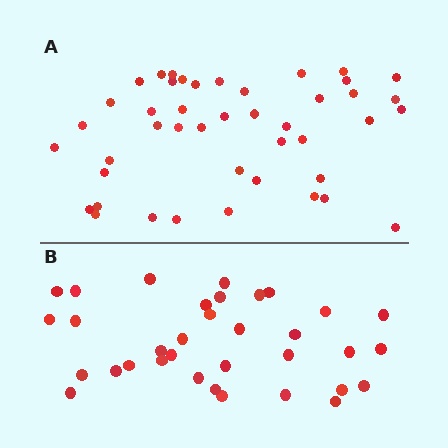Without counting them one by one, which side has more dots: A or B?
Region A (the top region) has more dots.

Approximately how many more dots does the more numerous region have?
Region A has roughly 10 or so more dots than region B.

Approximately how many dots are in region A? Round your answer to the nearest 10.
About 40 dots. (The exact count is 44, which rounds to 40.)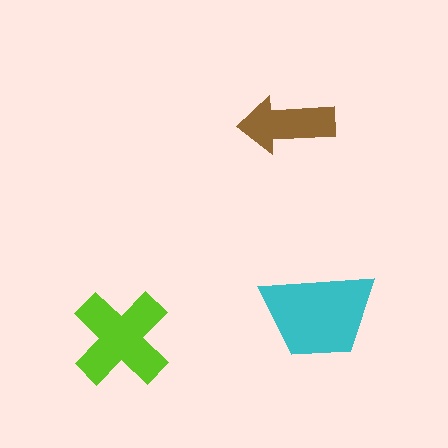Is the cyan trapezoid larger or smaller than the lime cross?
Larger.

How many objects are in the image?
There are 3 objects in the image.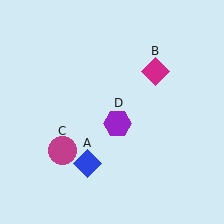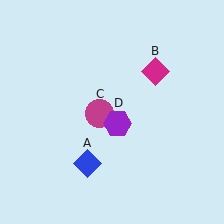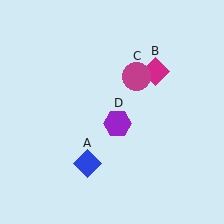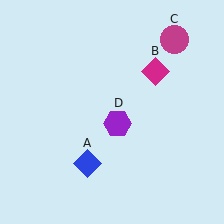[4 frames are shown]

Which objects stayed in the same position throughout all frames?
Blue diamond (object A) and magenta diamond (object B) and purple hexagon (object D) remained stationary.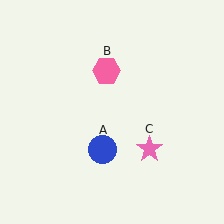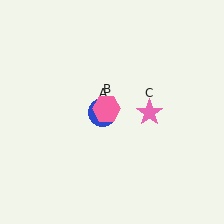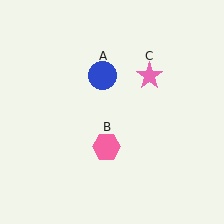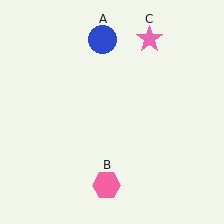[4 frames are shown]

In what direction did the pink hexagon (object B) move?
The pink hexagon (object B) moved down.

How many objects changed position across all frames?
3 objects changed position: blue circle (object A), pink hexagon (object B), pink star (object C).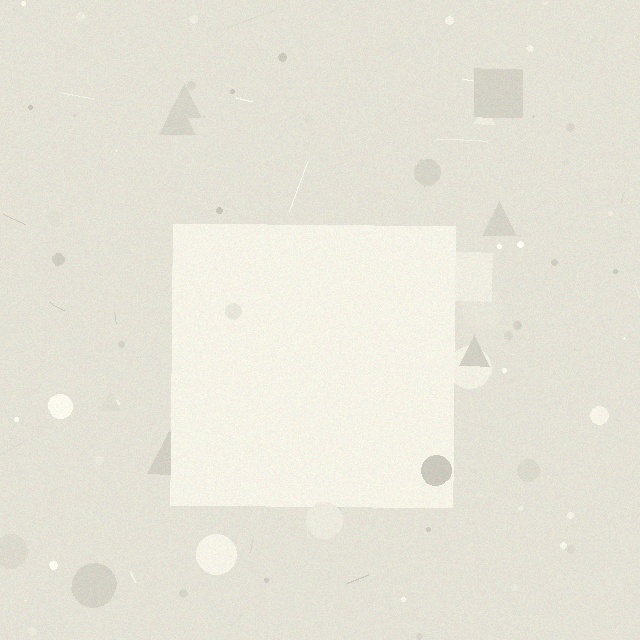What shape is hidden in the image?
A square is hidden in the image.